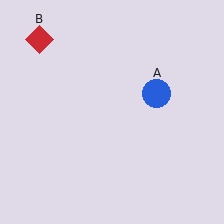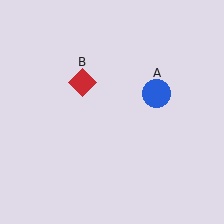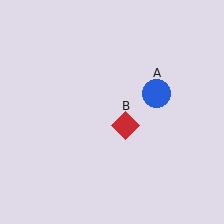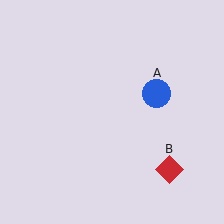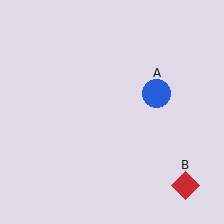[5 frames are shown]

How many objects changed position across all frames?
1 object changed position: red diamond (object B).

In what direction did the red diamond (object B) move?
The red diamond (object B) moved down and to the right.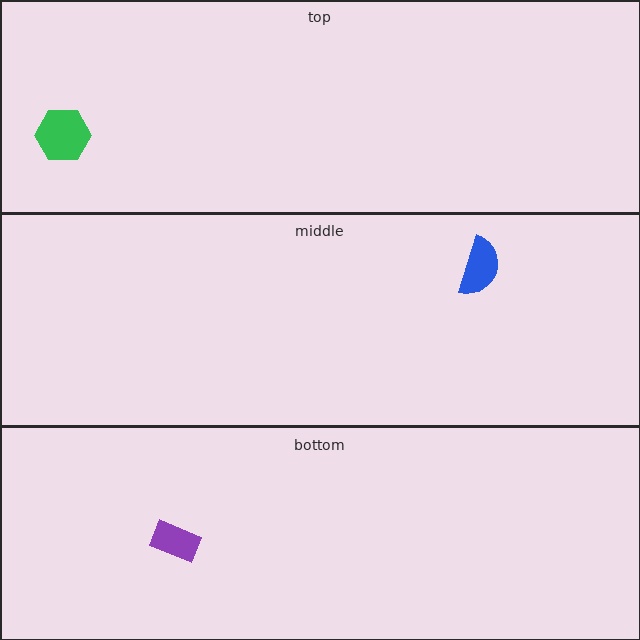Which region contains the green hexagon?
The top region.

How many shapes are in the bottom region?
1.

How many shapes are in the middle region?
1.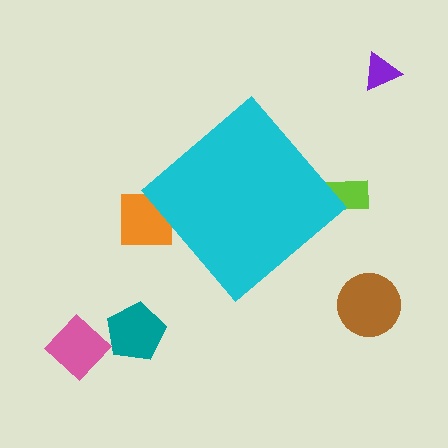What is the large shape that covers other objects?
A cyan diamond.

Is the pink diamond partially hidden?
No, the pink diamond is fully visible.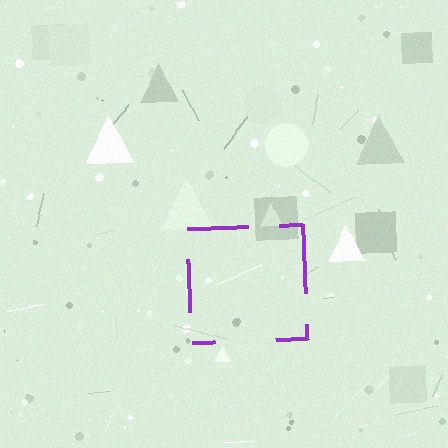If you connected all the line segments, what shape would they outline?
They would outline a square.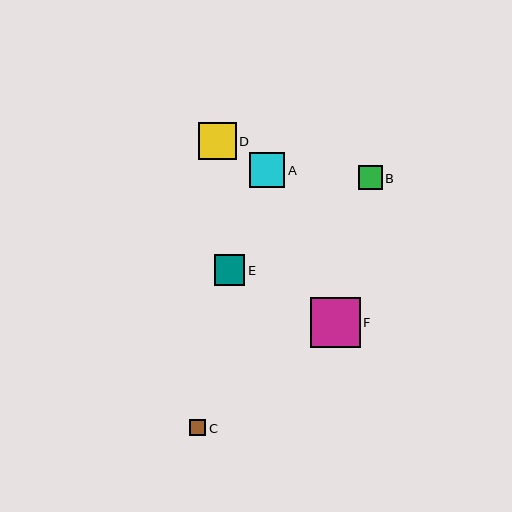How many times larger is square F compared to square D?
Square F is approximately 1.3 times the size of square D.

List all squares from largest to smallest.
From largest to smallest: F, D, A, E, B, C.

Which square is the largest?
Square F is the largest with a size of approximately 50 pixels.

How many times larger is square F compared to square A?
Square F is approximately 1.4 times the size of square A.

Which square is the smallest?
Square C is the smallest with a size of approximately 16 pixels.